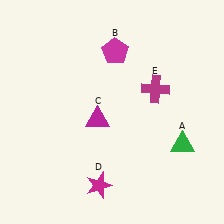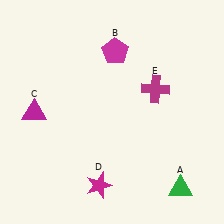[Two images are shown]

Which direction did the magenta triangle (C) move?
The magenta triangle (C) moved left.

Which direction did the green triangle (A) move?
The green triangle (A) moved down.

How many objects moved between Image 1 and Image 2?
2 objects moved between the two images.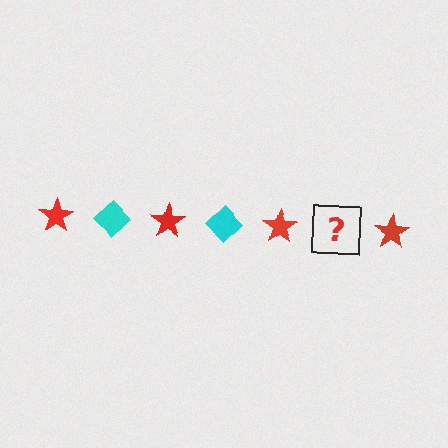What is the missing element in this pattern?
The missing element is a cyan diamond.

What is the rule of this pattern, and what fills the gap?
The rule is that the pattern alternates between red star and cyan diamond. The gap should be filled with a cyan diamond.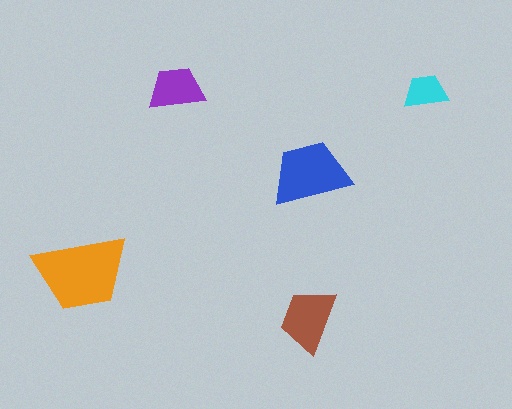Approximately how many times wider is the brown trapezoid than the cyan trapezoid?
About 1.5 times wider.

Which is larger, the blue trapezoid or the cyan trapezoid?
The blue one.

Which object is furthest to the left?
The orange trapezoid is leftmost.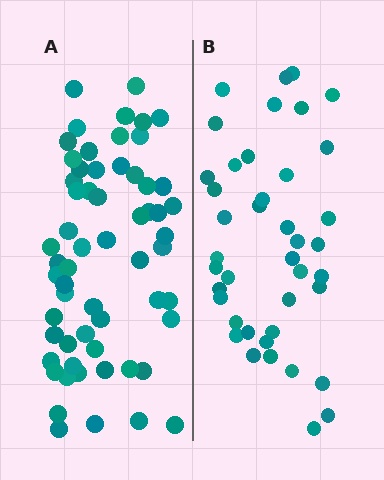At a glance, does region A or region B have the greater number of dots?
Region A (the left region) has more dots.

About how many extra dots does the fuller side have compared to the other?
Region A has approximately 20 more dots than region B.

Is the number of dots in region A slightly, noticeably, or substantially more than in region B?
Region A has substantially more. The ratio is roughly 1.5 to 1.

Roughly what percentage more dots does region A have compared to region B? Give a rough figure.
About 45% more.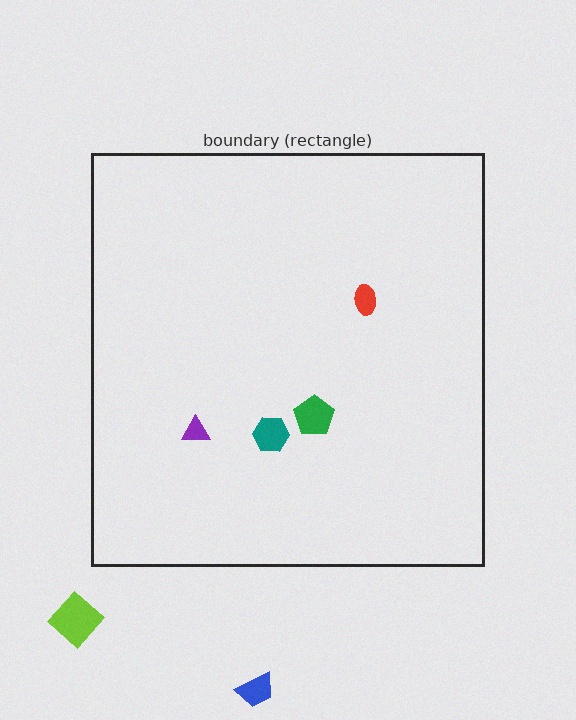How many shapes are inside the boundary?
4 inside, 2 outside.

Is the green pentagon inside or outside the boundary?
Inside.